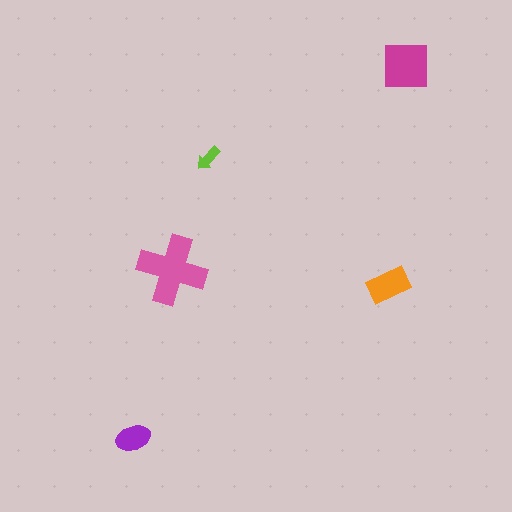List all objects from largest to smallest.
The pink cross, the magenta square, the orange rectangle, the purple ellipse, the lime arrow.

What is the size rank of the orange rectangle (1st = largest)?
3rd.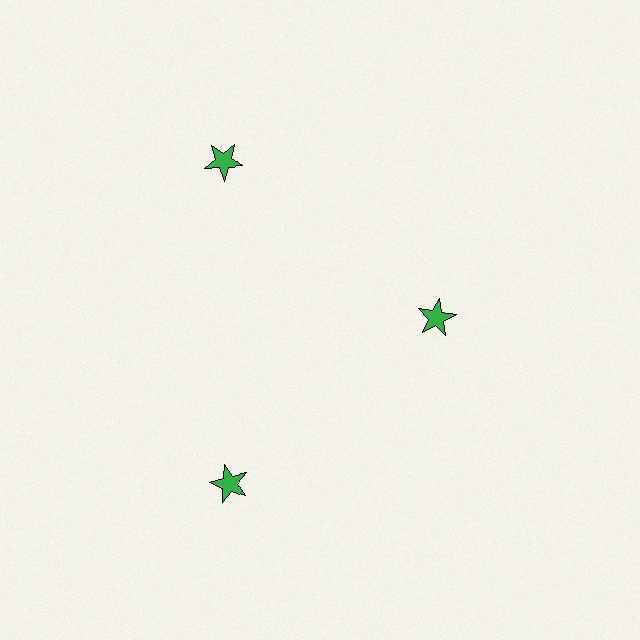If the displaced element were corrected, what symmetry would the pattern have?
It would have 3-fold rotational symmetry — the pattern would map onto itself every 120 degrees.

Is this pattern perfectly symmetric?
No. The 3 green stars are arranged in a ring, but one element near the 3 o'clock position is pulled inward toward the center, breaking the 3-fold rotational symmetry.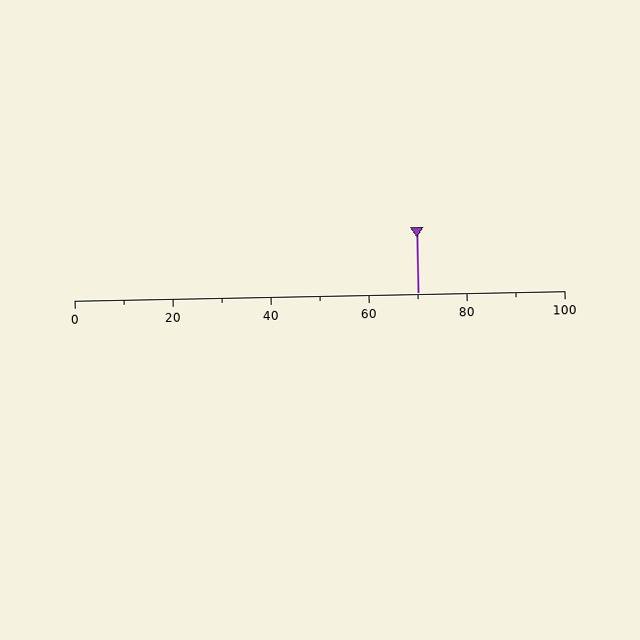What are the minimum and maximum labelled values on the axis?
The axis runs from 0 to 100.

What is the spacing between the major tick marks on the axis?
The major ticks are spaced 20 apart.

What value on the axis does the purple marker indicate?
The marker indicates approximately 70.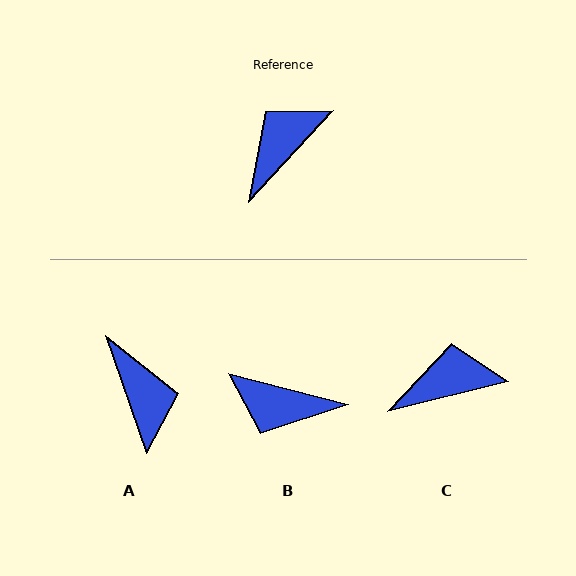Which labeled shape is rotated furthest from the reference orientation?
A, about 118 degrees away.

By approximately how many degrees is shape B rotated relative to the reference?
Approximately 118 degrees counter-clockwise.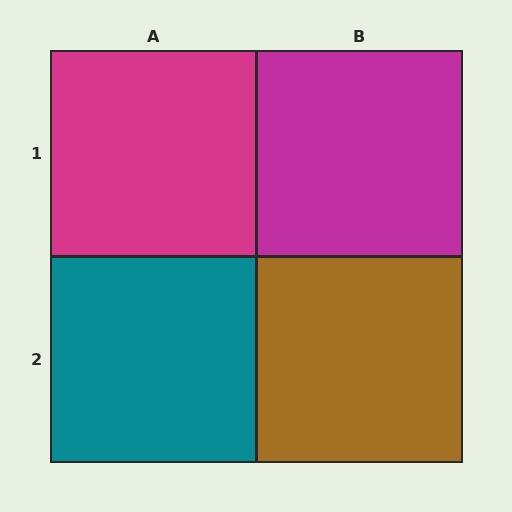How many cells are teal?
1 cell is teal.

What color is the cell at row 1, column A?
Magenta.